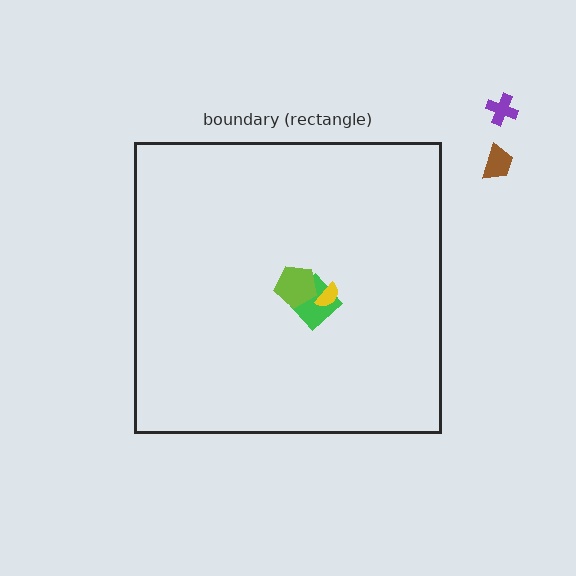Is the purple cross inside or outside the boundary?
Outside.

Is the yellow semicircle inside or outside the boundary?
Inside.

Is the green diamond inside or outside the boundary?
Inside.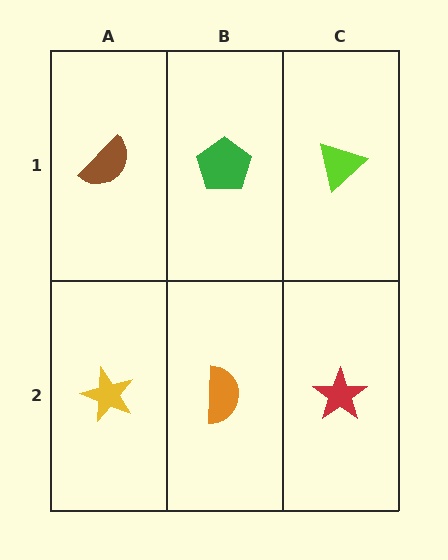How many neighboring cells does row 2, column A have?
2.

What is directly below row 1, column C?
A red star.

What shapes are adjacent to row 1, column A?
A yellow star (row 2, column A), a green pentagon (row 1, column B).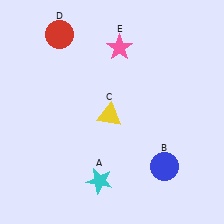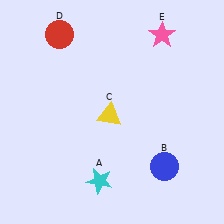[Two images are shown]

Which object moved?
The pink star (E) moved right.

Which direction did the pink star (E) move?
The pink star (E) moved right.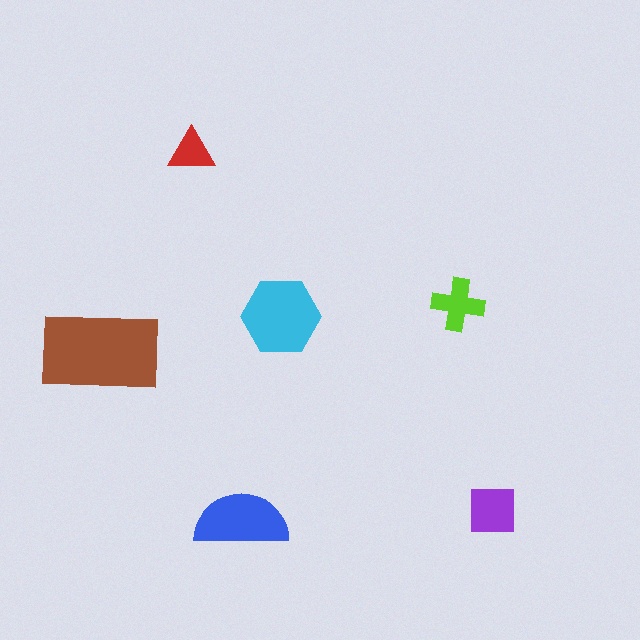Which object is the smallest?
The red triangle.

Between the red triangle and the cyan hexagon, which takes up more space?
The cyan hexagon.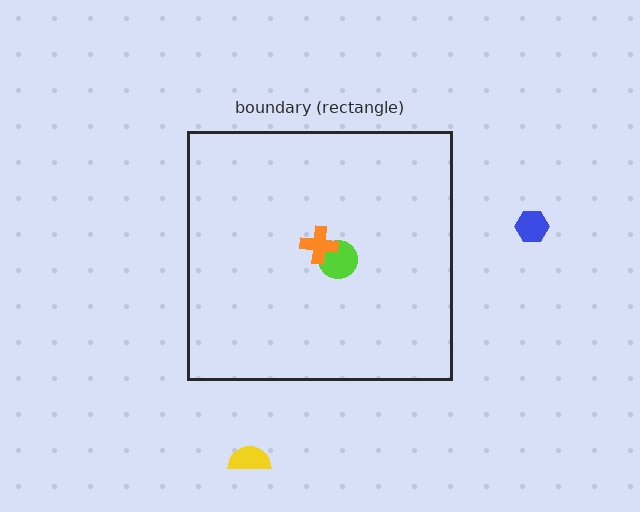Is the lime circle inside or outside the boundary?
Inside.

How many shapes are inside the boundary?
2 inside, 2 outside.